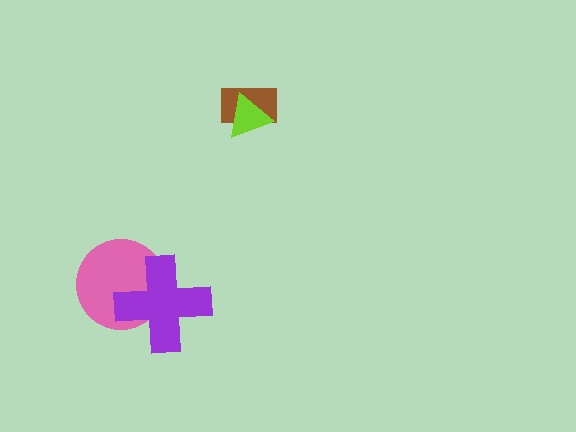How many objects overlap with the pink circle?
1 object overlaps with the pink circle.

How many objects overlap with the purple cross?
1 object overlaps with the purple cross.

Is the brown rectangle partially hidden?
Yes, it is partially covered by another shape.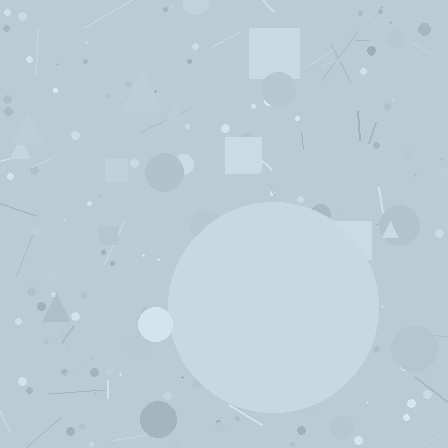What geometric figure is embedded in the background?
A circle is embedded in the background.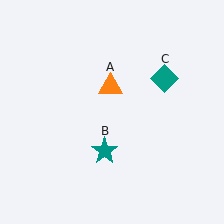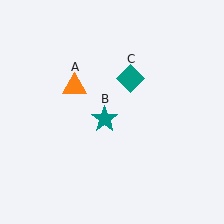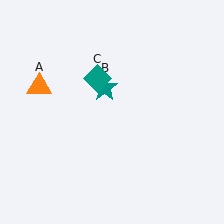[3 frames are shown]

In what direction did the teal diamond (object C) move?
The teal diamond (object C) moved left.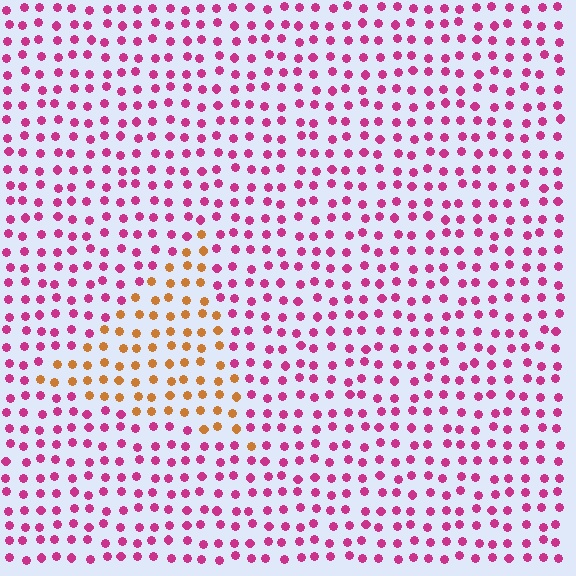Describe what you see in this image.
The image is filled with small magenta elements in a uniform arrangement. A triangle-shaped region is visible where the elements are tinted to a slightly different hue, forming a subtle color boundary.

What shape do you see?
I see a triangle.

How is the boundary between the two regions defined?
The boundary is defined purely by a slight shift in hue (about 64 degrees). Spacing, size, and orientation are identical on both sides.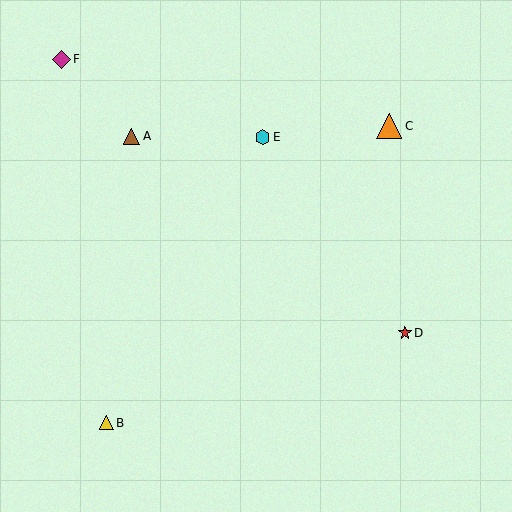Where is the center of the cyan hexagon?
The center of the cyan hexagon is at (263, 137).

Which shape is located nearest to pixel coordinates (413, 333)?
The red star (labeled D) at (405, 333) is nearest to that location.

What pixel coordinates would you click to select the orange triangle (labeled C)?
Click at (389, 126) to select the orange triangle C.